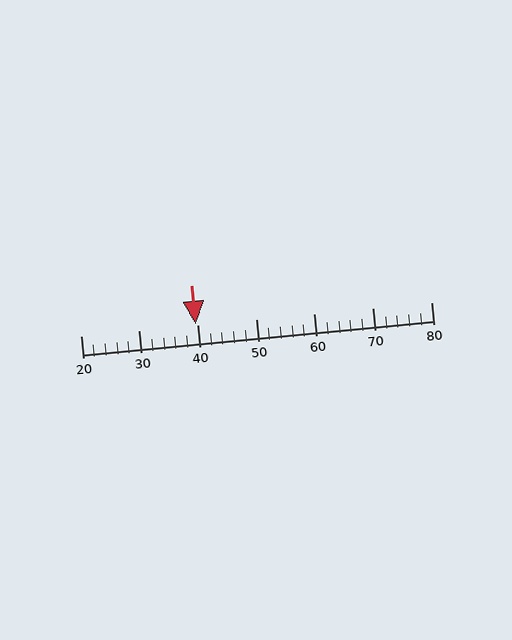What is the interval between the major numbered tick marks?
The major tick marks are spaced 10 units apart.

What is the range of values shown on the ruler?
The ruler shows values from 20 to 80.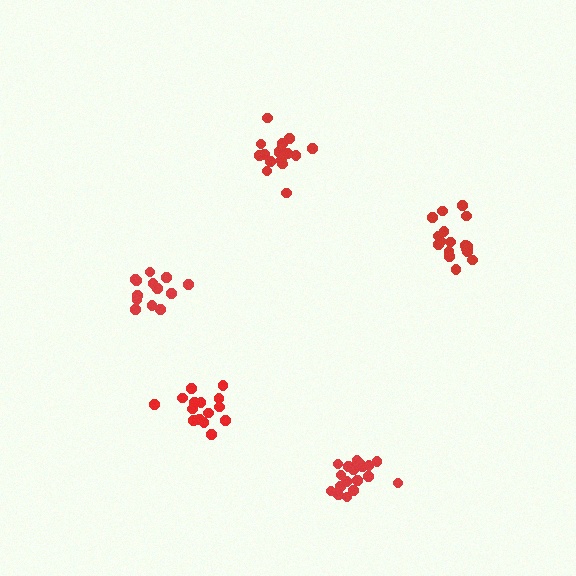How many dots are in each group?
Group 1: 17 dots, Group 2: 16 dots, Group 3: 18 dots, Group 4: 16 dots, Group 5: 13 dots (80 total).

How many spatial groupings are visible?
There are 5 spatial groupings.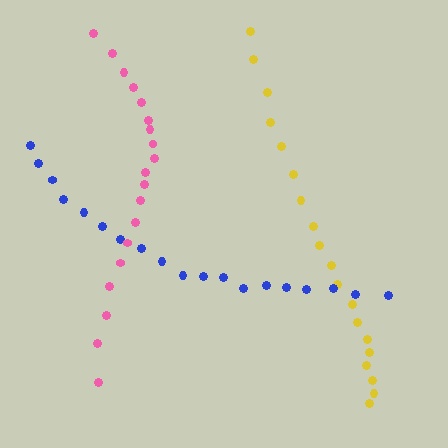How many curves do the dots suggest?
There are 3 distinct paths.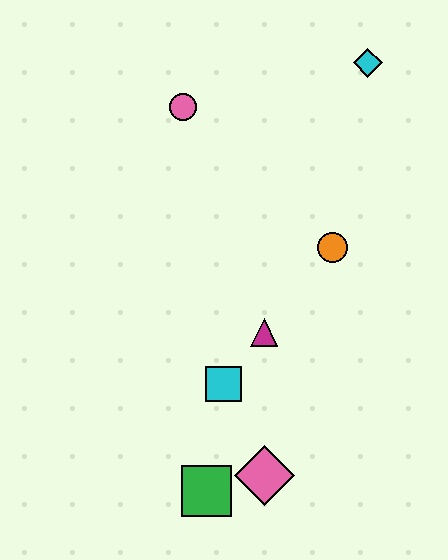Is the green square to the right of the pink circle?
Yes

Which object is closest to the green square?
The pink diamond is closest to the green square.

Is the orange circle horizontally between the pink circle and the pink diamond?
No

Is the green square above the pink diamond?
No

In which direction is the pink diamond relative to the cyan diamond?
The pink diamond is below the cyan diamond.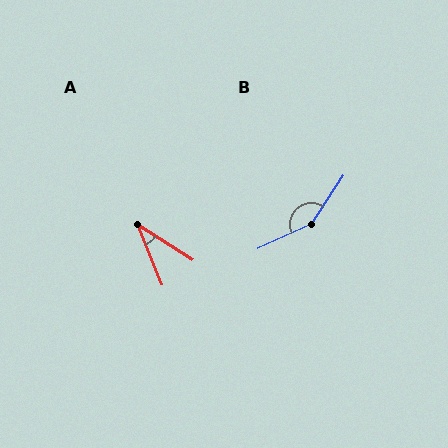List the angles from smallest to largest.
A (36°), B (149°).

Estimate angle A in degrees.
Approximately 36 degrees.